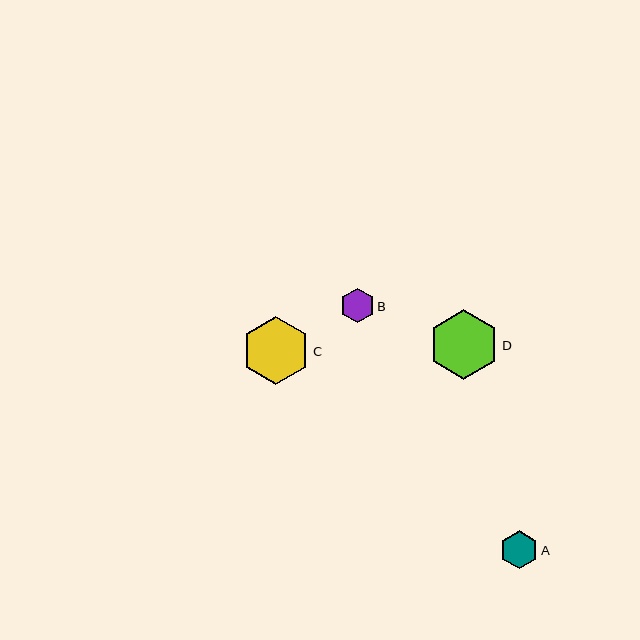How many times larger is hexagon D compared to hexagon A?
Hexagon D is approximately 1.8 times the size of hexagon A.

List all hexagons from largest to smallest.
From largest to smallest: D, C, A, B.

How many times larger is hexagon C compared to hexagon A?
Hexagon C is approximately 1.8 times the size of hexagon A.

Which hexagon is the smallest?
Hexagon B is the smallest with a size of approximately 35 pixels.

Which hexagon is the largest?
Hexagon D is the largest with a size of approximately 70 pixels.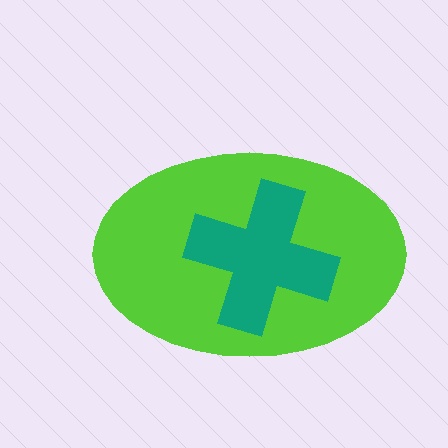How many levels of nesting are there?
2.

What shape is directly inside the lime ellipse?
The teal cross.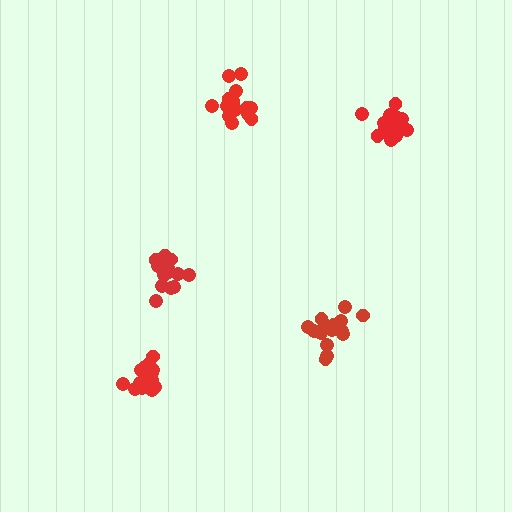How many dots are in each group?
Group 1: 18 dots, Group 2: 17 dots, Group 3: 15 dots, Group 4: 15 dots, Group 5: 20 dots (85 total).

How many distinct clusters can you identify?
There are 5 distinct clusters.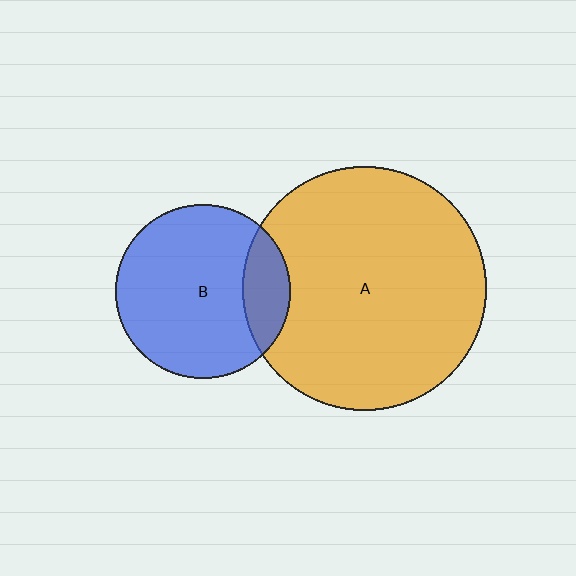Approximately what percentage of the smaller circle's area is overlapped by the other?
Approximately 20%.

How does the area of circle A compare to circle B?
Approximately 2.0 times.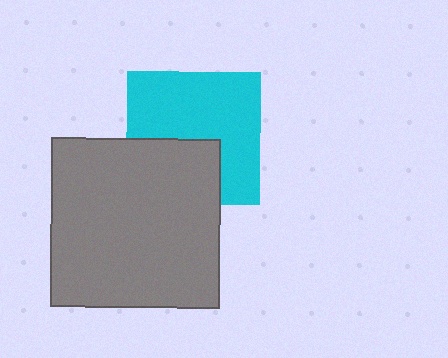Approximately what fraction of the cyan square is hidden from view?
Roughly 35% of the cyan square is hidden behind the gray square.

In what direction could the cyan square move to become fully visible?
The cyan square could move up. That would shift it out from behind the gray square entirely.